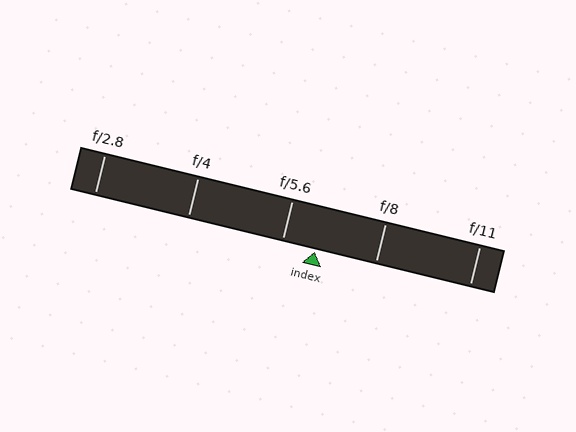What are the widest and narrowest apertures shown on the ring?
The widest aperture shown is f/2.8 and the narrowest is f/11.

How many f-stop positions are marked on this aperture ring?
There are 5 f-stop positions marked.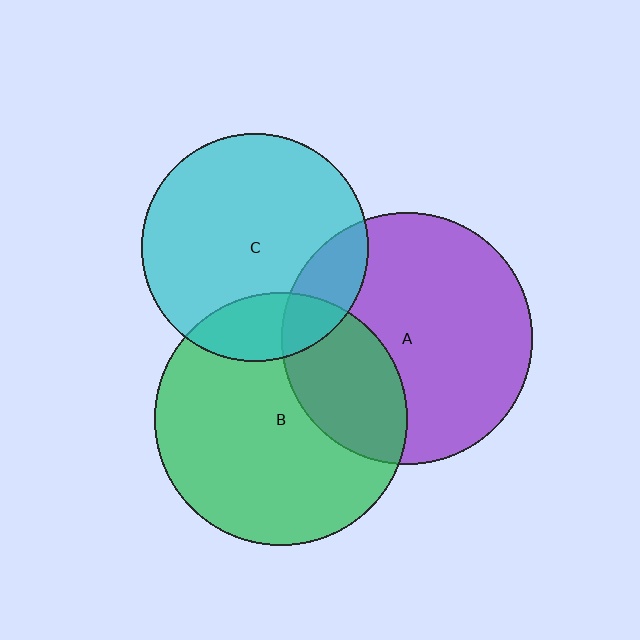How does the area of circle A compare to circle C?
Approximately 1.2 times.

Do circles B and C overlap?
Yes.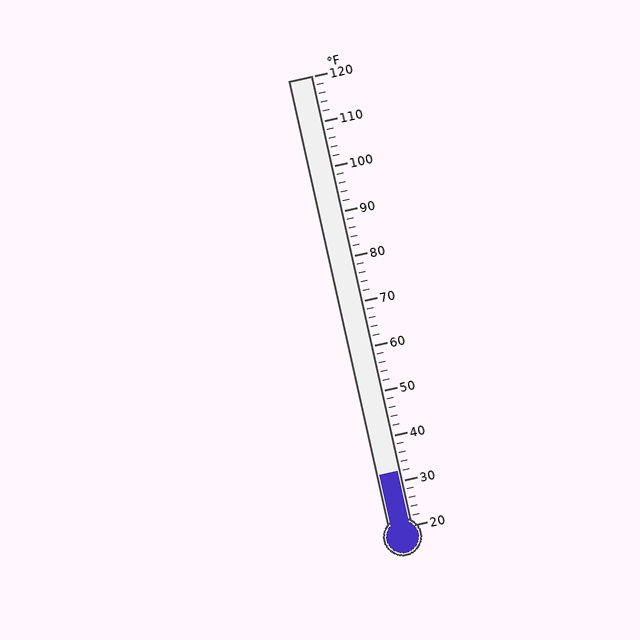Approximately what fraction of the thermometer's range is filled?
The thermometer is filled to approximately 10% of its range.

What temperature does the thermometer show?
The thermometer shows approximately 32°F.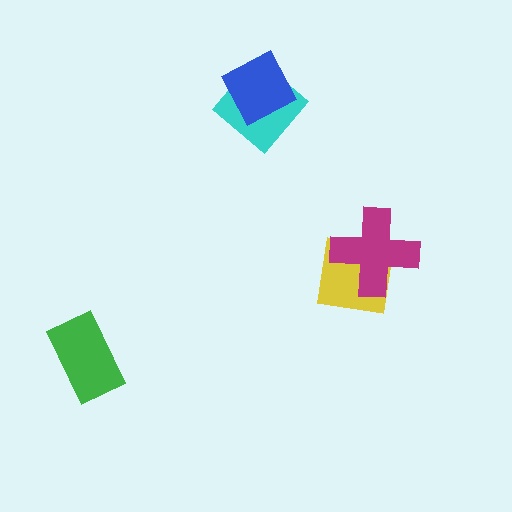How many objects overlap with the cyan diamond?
1 object overlaps with the cyan diamond.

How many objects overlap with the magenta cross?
1 object overlaps with the magenta cross.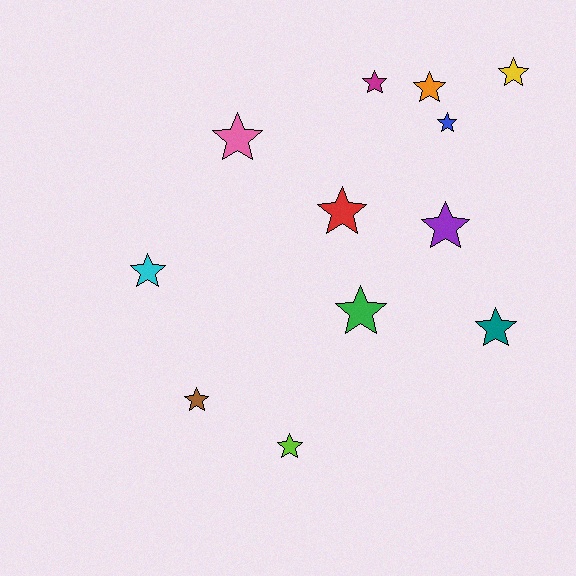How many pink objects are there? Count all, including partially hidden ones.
There is 1 pink object.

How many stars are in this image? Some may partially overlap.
There are 12 stars.